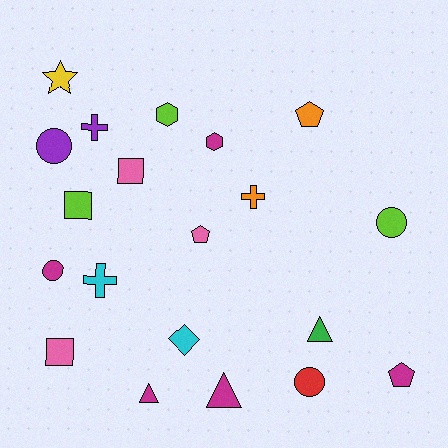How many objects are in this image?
There are 20 objects.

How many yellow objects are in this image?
There is 1 yellow object.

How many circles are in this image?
There are 4 circles.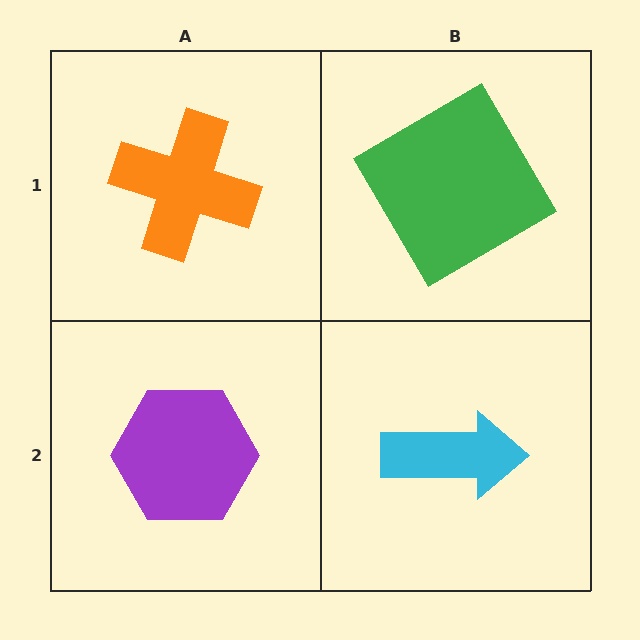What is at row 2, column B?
A cyan arrow.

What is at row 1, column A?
An orange cross.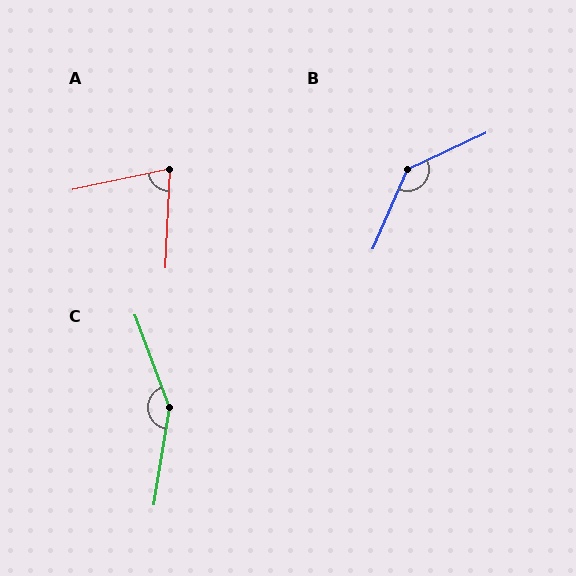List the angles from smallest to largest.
A (75°), B (138°), C (151°).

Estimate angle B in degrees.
Approximately 138 degrees.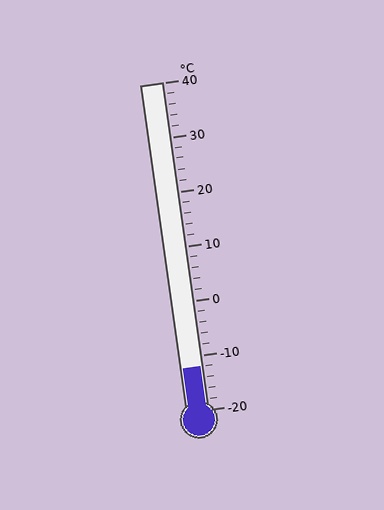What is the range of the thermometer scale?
The thermometer scale ranges from -20°C to 40°C.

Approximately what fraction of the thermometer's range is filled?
The thermometer is filled to approximately 15% of its range.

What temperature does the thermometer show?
The thermometer shows approximately -12°C.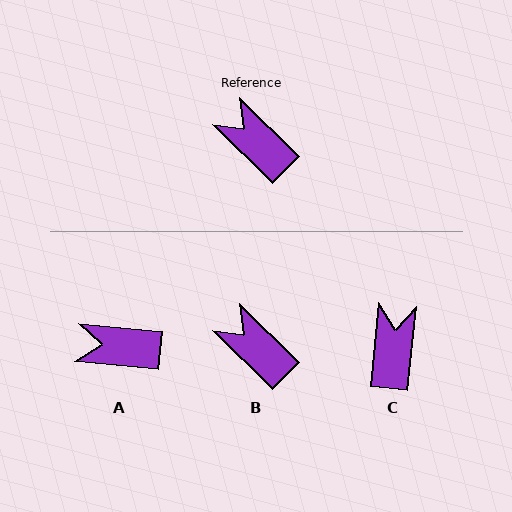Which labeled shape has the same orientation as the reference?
B.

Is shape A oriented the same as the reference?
No, it is off by about 39 degrees.